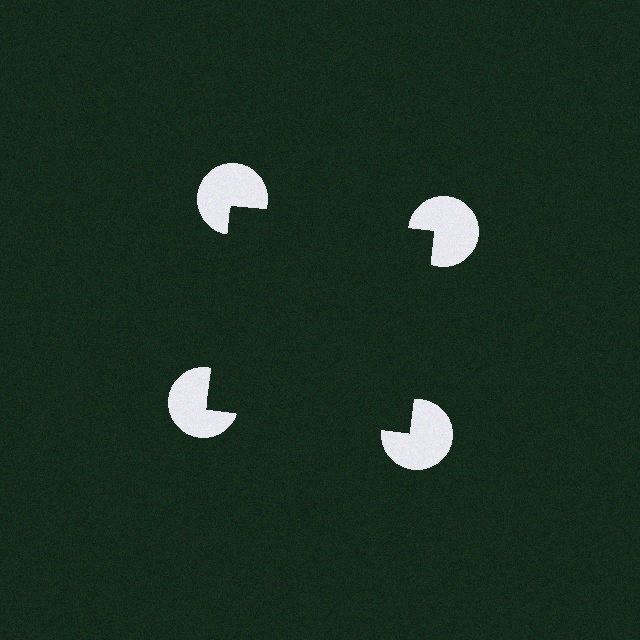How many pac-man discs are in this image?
There are 4 — one at each vertex of the illusory square.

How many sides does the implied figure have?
4 sides.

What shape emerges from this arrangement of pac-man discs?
An illusory square — its edges are inferred from the aligned wedge cuts in the pac-man discs, not physically drawn.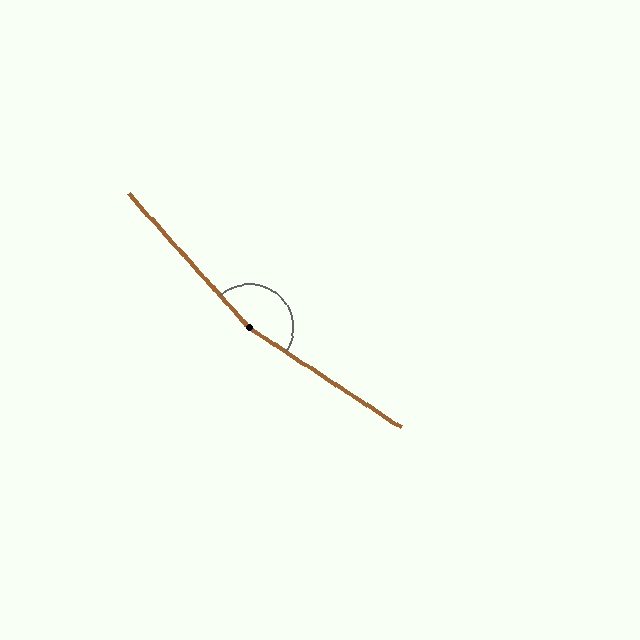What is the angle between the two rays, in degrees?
Approximately 165 degrees.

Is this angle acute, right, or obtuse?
It is obtuse.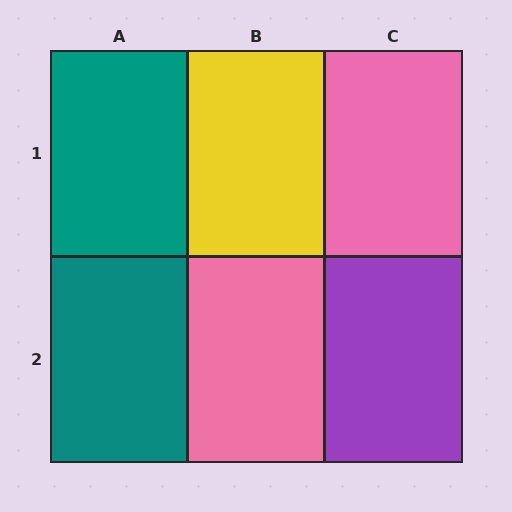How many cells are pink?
2 cells are pink.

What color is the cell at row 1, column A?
Teal.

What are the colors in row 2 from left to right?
Teal, pink, purple.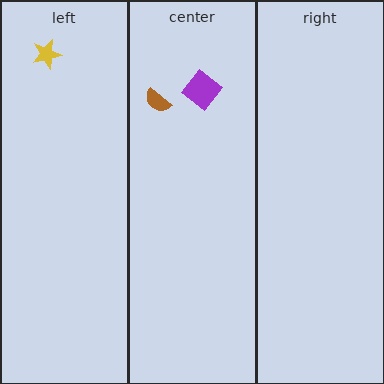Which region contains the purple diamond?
The center region.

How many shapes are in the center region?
2.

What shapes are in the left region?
The yellow star.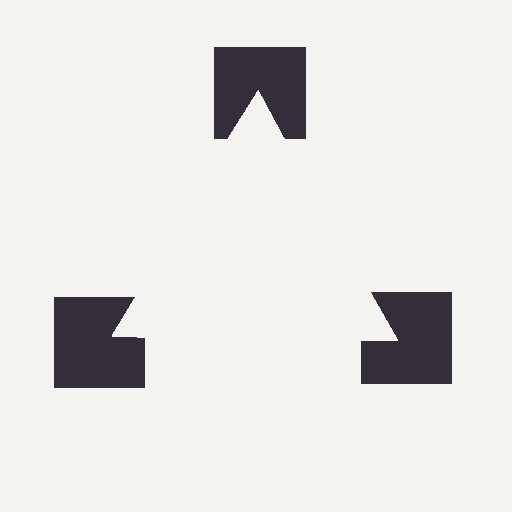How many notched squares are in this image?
There are 3 — one at each vertex of the illusory triangle.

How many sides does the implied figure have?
3 sides.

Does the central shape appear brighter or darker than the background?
It typically appears slightly brighter than the background, even though no actual brightness change is drawn.